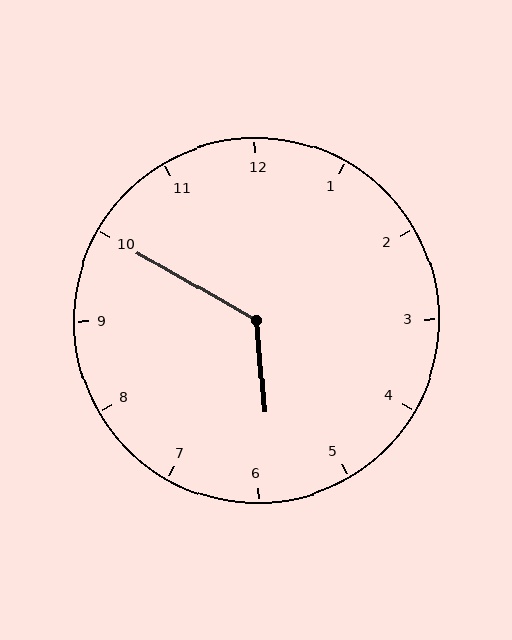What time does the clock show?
5:50.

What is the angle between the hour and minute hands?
Approximately 125 degrees.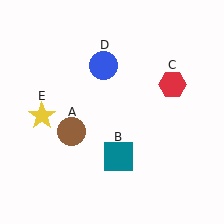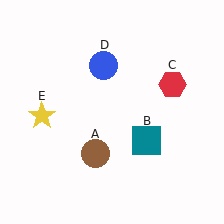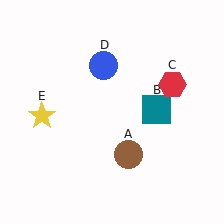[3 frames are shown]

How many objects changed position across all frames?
2 objects changed position: brown circle (object A), teal square (object B).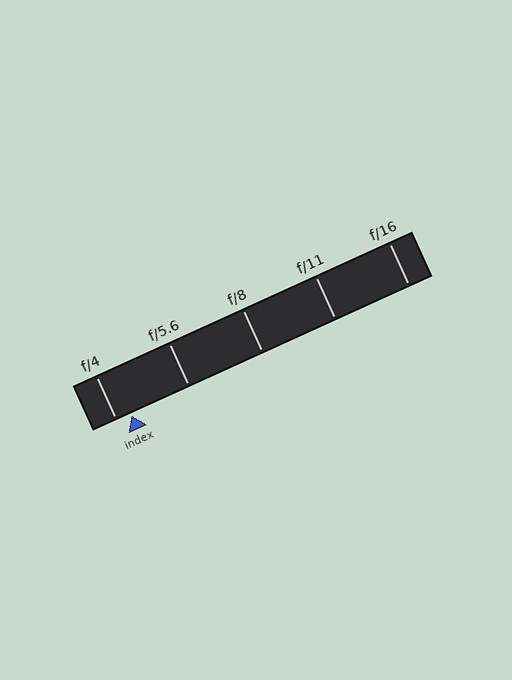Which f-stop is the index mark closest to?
The index mark is closest to f/4.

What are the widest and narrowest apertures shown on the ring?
The widest aperture shown is f/4 and the narrowest is f/16.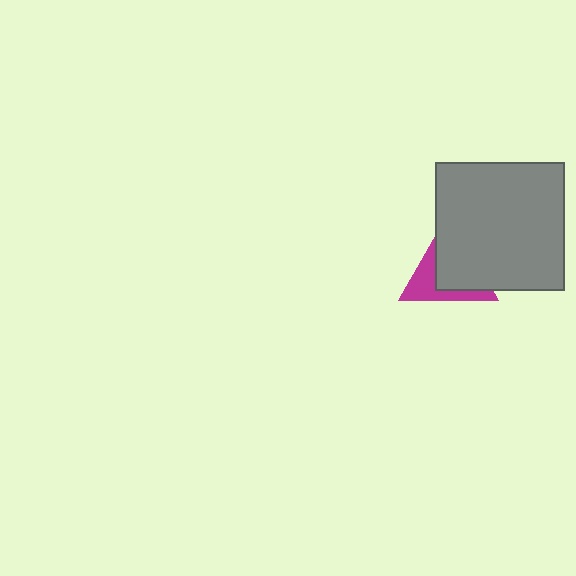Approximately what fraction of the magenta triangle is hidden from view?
Roughly 59% of the magenta triangle is hidden behind the gray square.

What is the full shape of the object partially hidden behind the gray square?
The partially hidden object is a magenta triangle.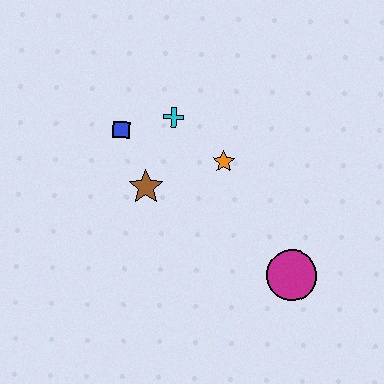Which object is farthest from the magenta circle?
The blue square is farthest from the magenta circle.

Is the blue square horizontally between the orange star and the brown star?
No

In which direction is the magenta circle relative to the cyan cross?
The magenta circle is below the cyan cross.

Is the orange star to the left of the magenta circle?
Yes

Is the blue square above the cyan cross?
No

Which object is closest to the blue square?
The cyan cross is closest to the blue square.